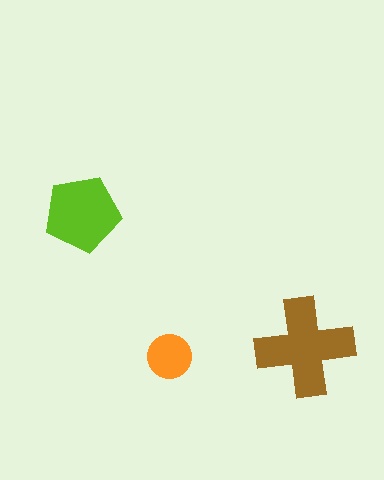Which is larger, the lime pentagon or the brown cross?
The brown cross.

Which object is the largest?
The brown cross.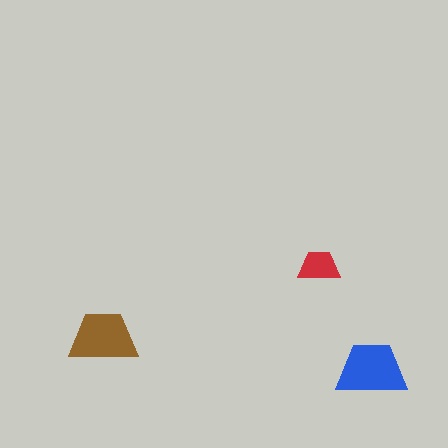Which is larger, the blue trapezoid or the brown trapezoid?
The blue one.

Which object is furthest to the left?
The brown trapezoid is leftmost.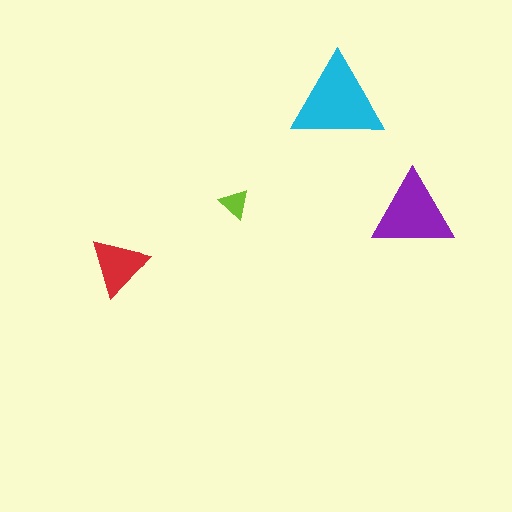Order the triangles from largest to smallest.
the cyan one, the purple one, the red one, the lime one.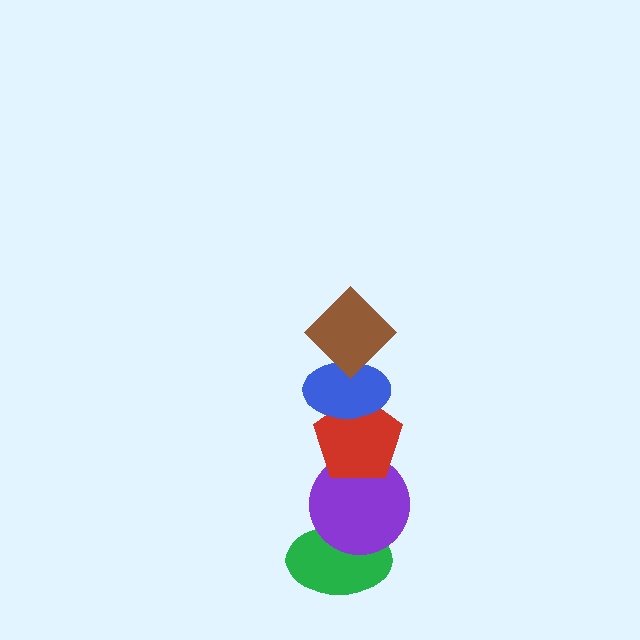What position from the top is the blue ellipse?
The blue ellipse is 2nd from the top.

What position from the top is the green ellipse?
The green ellipse is 5th from the top.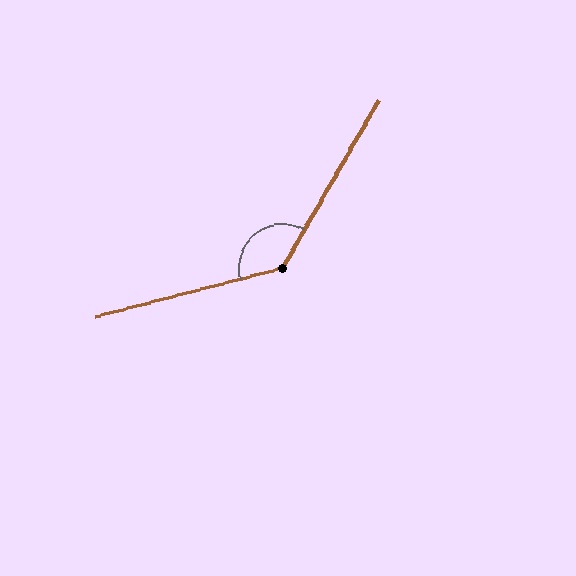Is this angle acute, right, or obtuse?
It is obtuse.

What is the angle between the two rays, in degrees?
Approximately 134 degrees.